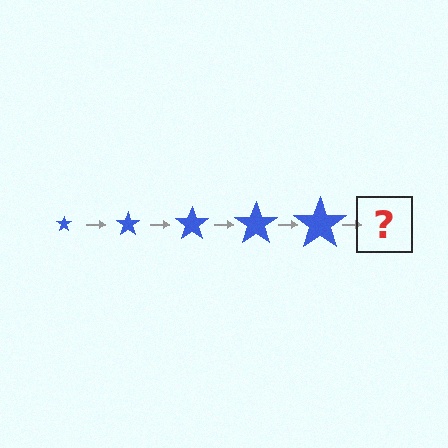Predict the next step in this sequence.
The next step is a blue star, larger than the previous one.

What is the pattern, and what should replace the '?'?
The pattern is that the star gets progressively larger each step. The '?' should be a blue star, larger than the previous one.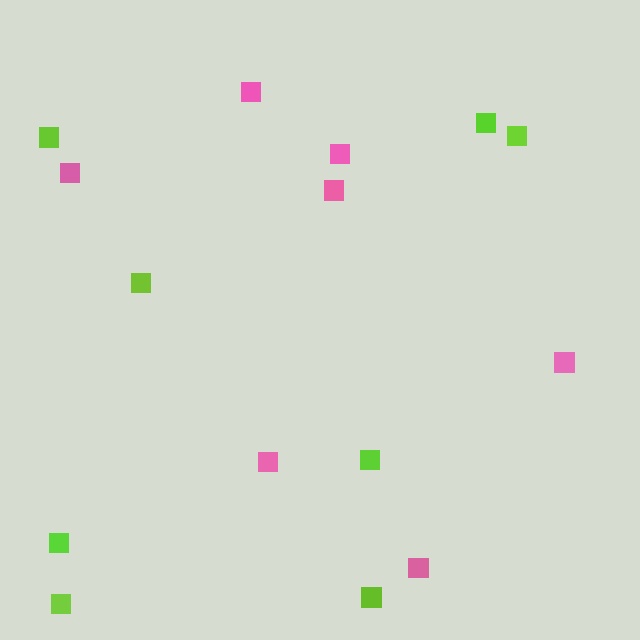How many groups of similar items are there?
There are 2 groups: one group of lime squares (8) and one group of pink squares (7).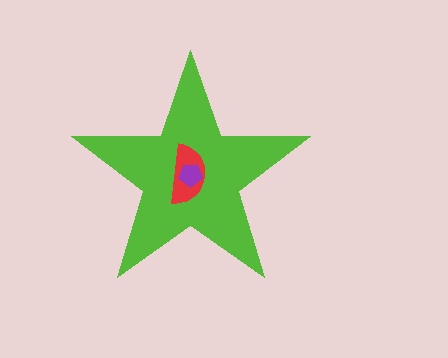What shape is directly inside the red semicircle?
The purple pentagon.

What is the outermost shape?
The lime star.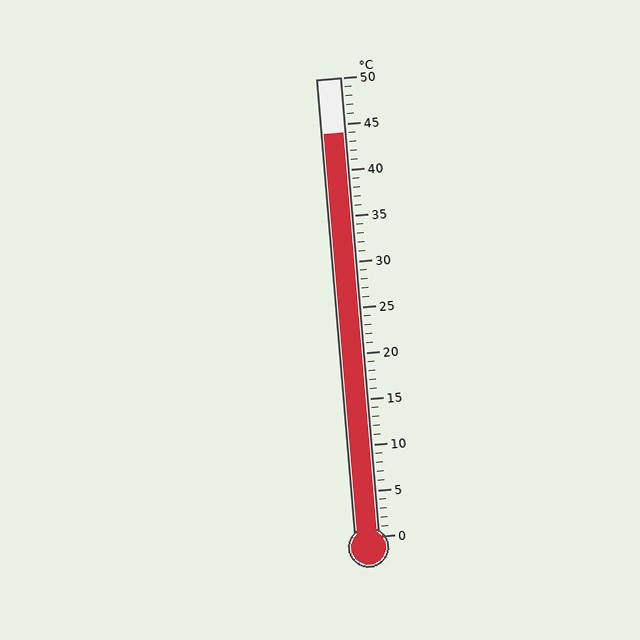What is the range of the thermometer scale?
The thermometer scale ranges from 0°C to 50°C.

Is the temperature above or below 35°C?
The temperature is above 35°C.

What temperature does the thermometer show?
The thermometer shows approximately 44°C.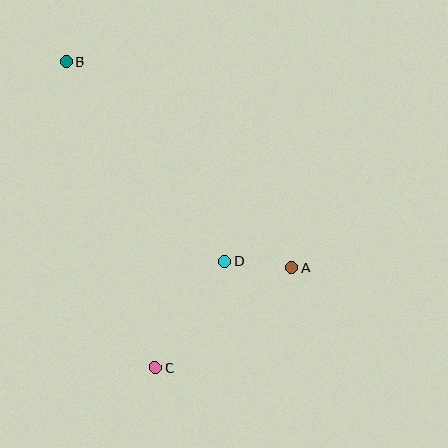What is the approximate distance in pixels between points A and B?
The distance between A and B is approximately 305 pixels.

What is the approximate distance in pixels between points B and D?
The distance between B and D is approximately 255 pixels.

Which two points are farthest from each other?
Points B and C are farthest from each other.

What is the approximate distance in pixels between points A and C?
The distance between A and C is approximately 169 pixels.